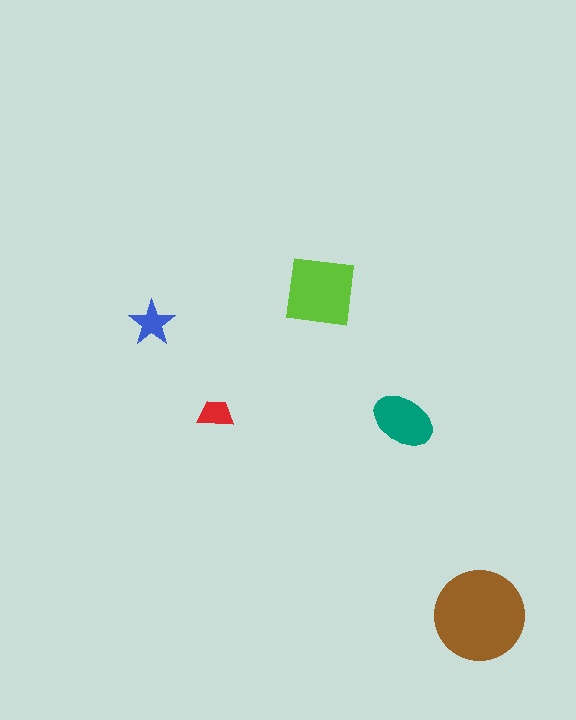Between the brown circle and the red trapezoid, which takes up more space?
The brown circle.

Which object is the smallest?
The red trapezoid.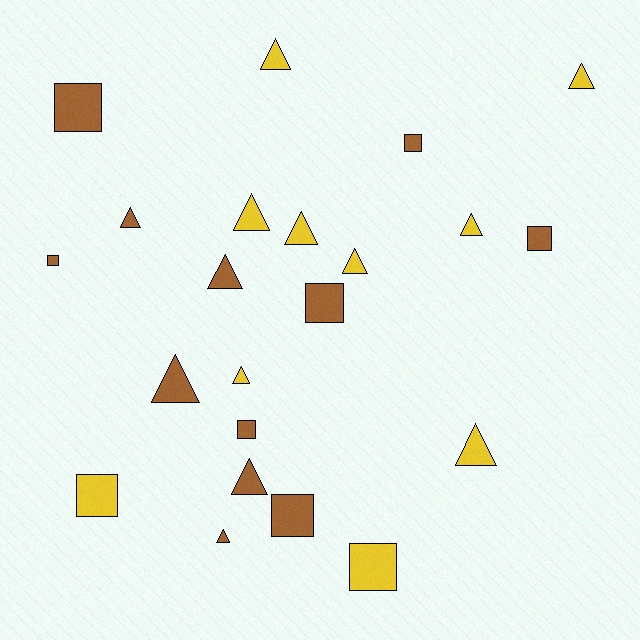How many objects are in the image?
There are 22 objects.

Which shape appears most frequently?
Triangle, with 13 objects.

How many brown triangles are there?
There are 5 brown triangles.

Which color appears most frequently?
Brown, with 12 objects.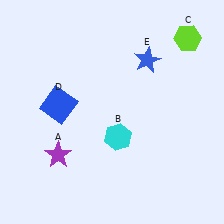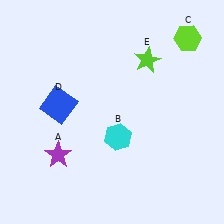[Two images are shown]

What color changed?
The star (E) changed from blue in Image 1 to lime in Image 2.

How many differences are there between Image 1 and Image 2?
There is 1 difference between the two images.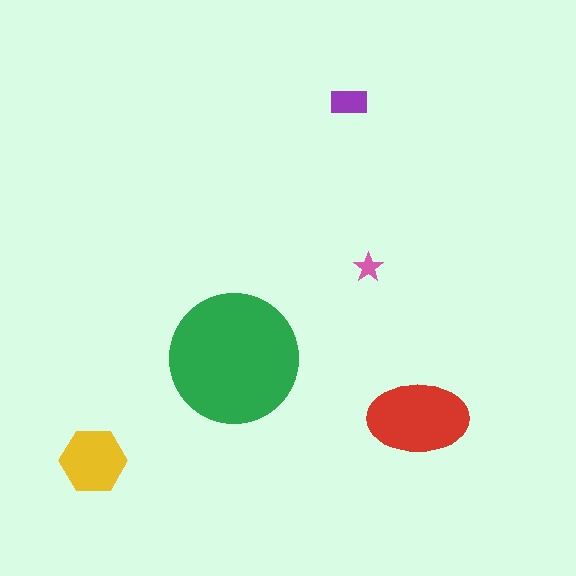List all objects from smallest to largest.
The pink star, the purple rectangle, the yellow hexagon, the red ellipse, the green circle.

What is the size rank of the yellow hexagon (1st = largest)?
3rd.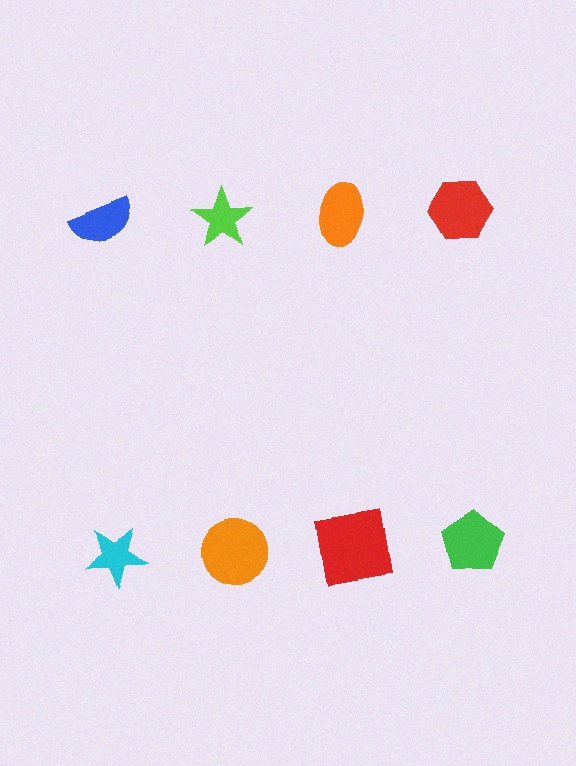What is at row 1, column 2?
A lime star.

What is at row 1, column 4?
A red hexagon.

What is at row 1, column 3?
An orange ellipse.